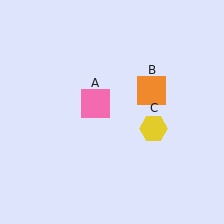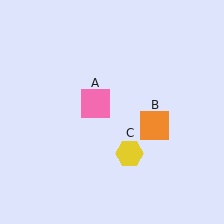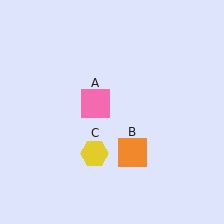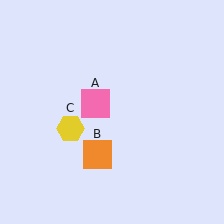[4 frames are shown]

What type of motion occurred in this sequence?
The orange square (object B), yellow hexagon (object C) rotated clockwise around the center of the scene.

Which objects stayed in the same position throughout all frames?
Pink square (object A) remained stationary.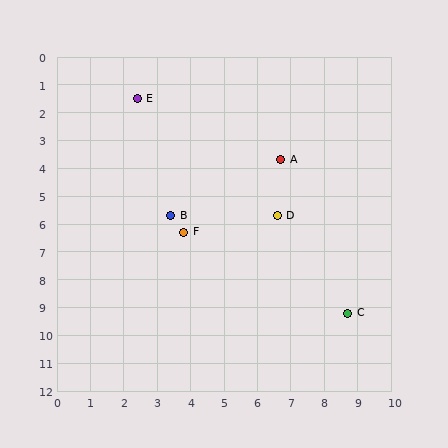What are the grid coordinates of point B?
Point B is at approximately (3.4, 5.7).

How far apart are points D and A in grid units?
Points D and A are about 2.0 grid units apart.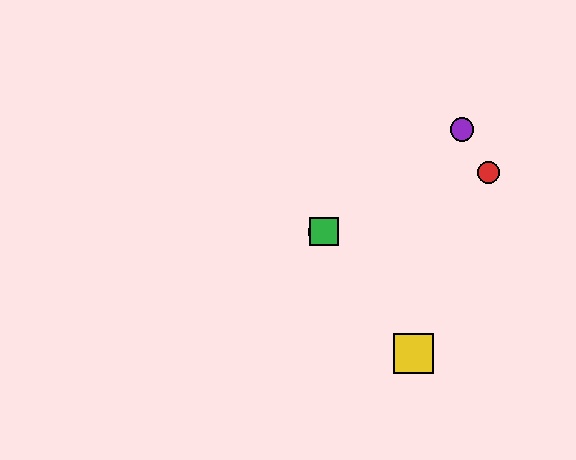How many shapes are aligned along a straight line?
3 shapes (the blue circle, the green square, the purple circle) are aligned along a straight line.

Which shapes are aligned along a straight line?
The blue circle, the green square, the purple circle are aligned along a straight line.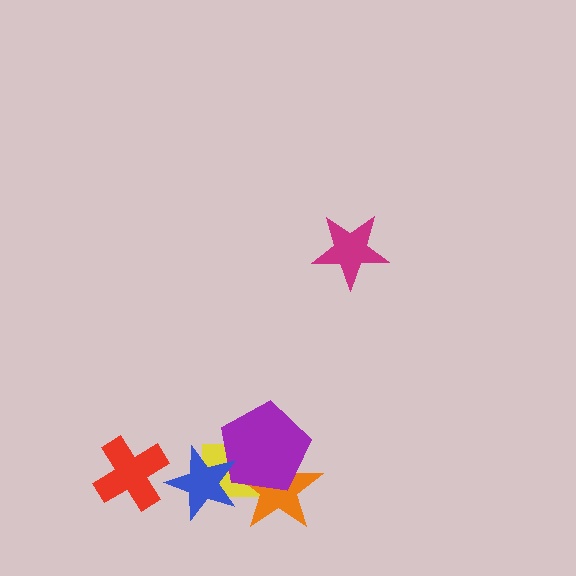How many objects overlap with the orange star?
3 objects overlap with the orange star.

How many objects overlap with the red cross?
0 objects overlap with the red cross.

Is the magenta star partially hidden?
No, no other shape covers it.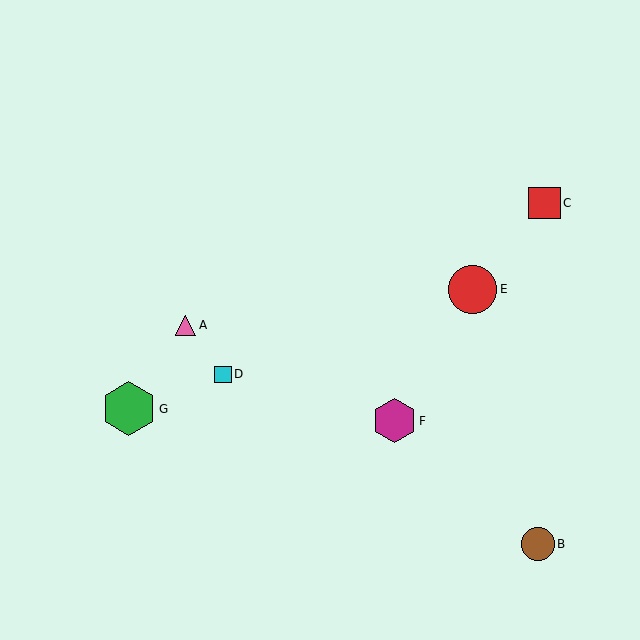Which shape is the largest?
The green hexagon (labeled G) is the largest.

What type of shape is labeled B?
Shape B is a brown circle.